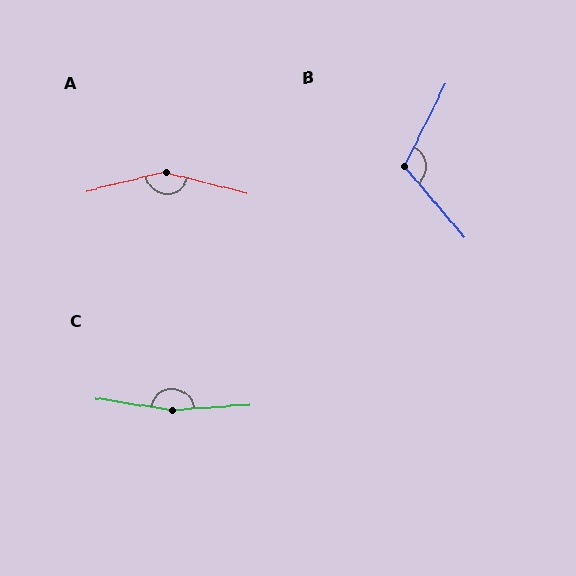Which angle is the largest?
C, at approximately 167 degrees.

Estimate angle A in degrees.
Approximately 152 degrees.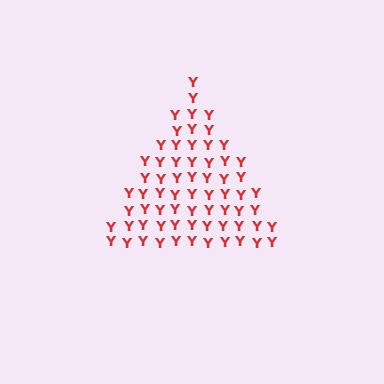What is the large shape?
The large shape is a triangle.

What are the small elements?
The small elements are letter Y's.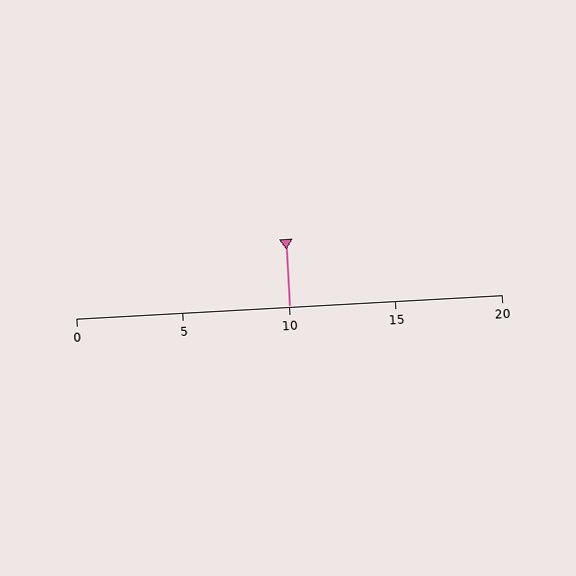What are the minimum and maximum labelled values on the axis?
The axis runs from 0 to 20.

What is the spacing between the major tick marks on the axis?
The major ticks are spaced 5 apart.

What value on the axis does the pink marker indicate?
The marker indicates approximately 10.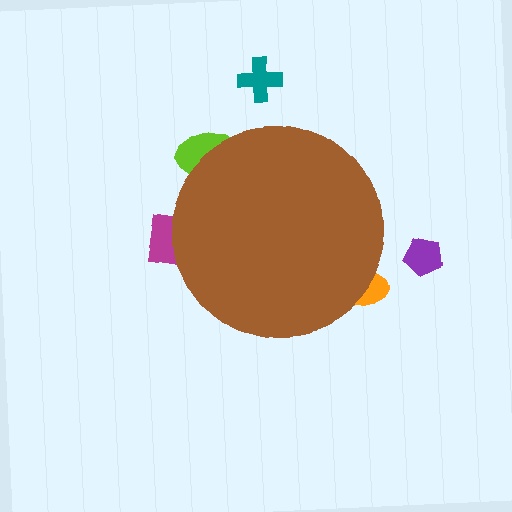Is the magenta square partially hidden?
Yes, the magenta square is partially hidden behind the brown circle.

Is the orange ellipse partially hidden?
Yes, the orange ellipse is partially hidden behind the brown circle.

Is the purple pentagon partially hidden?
No, the purple pentagon is fully visible.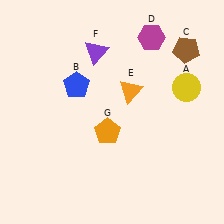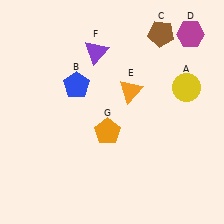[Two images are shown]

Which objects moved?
The objects that moved are: the brown pentagon (C), the magenta hexagon (D).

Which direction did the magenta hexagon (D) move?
The magenta hexagon (D) moved right.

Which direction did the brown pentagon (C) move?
The brown pentagon (C) moved left.